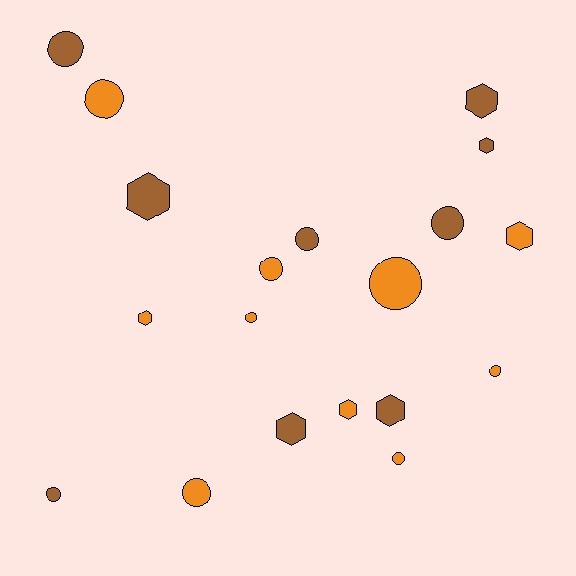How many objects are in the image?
There are 19 objects.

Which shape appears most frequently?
Circle, with 11 objects.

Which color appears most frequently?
Orange, with 10 objects.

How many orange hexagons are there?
There are 3 orange hexagons.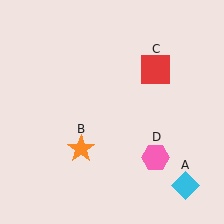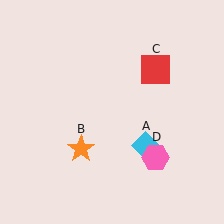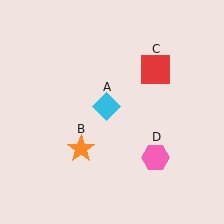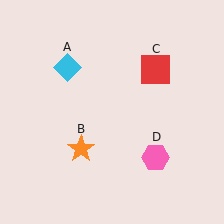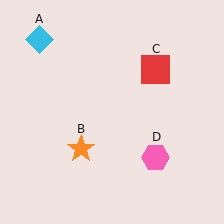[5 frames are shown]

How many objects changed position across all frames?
1 object changed position: cyan diamond (object A).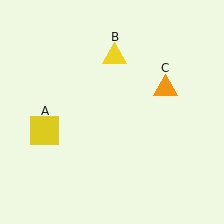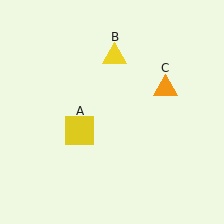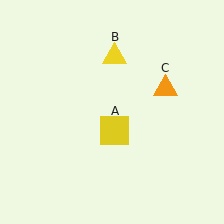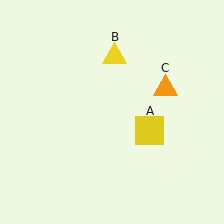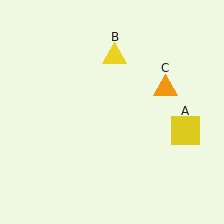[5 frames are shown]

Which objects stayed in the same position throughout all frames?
Yellow triangle (object B) and orange triangle (object C) remained stationary.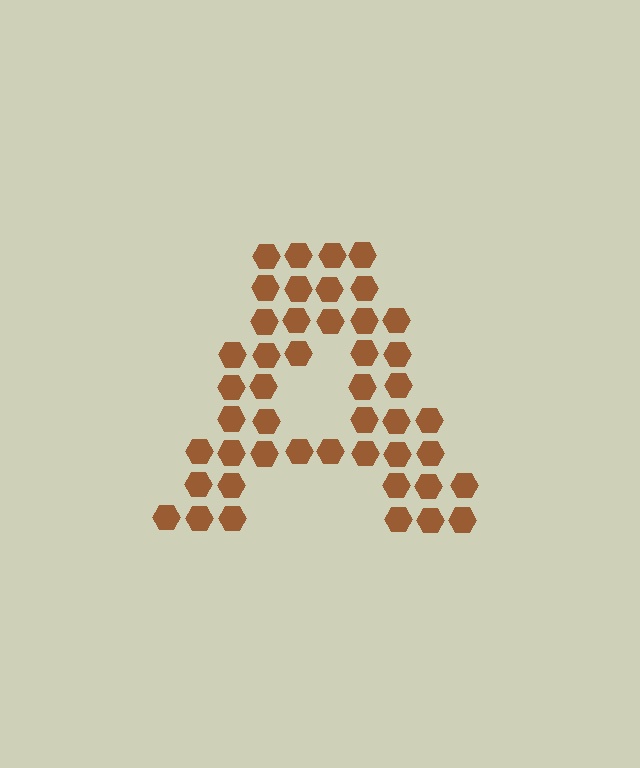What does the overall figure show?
The overall figure shows the letter A.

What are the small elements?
The small elements are hexagons.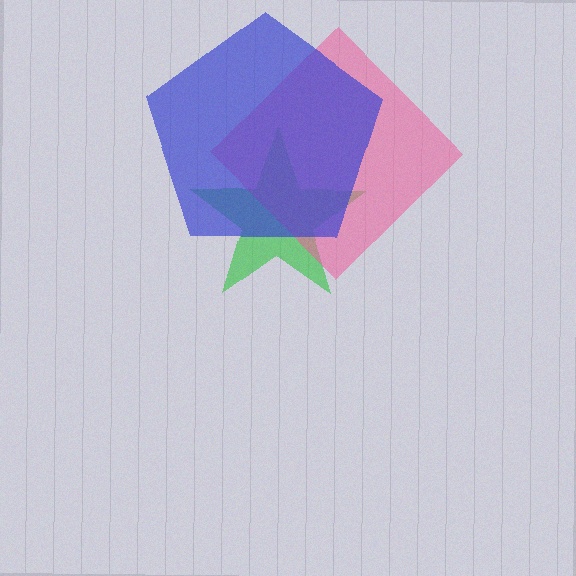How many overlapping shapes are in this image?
There are 3 overlapping shapes in the image.